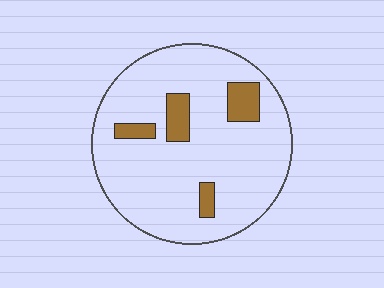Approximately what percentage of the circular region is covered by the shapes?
Approximately 10%.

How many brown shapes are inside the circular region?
4.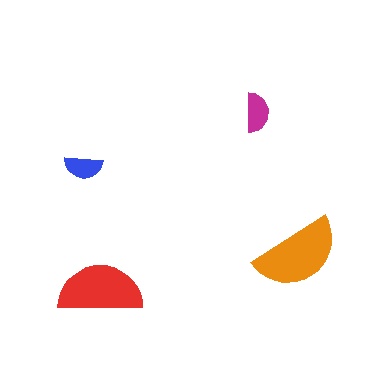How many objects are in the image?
There are 4 objects in the image.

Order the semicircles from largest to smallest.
the orange one, the red one, the magenta one, the blue one.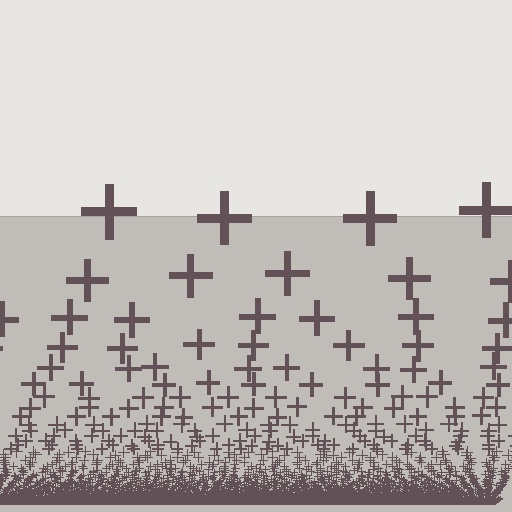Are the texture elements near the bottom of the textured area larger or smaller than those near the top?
Smaller. The gradient is inverted — elements near the bottom are smaller and denser.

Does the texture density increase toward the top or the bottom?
Density increases toward the bottom.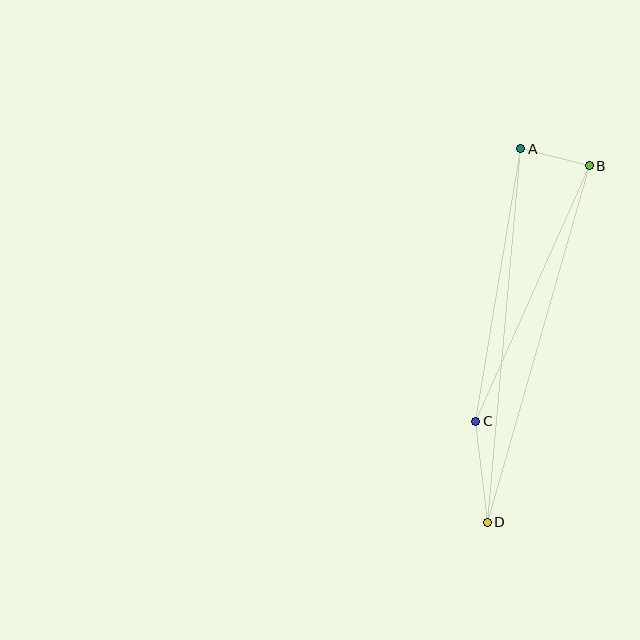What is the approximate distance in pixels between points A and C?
The distance between A and C is approximately 276 pixels.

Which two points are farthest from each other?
Points A and D are farthest from each other.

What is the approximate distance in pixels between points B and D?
The distance between B and D is approximately 371 pixels.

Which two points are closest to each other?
Points A and B are closest to each other.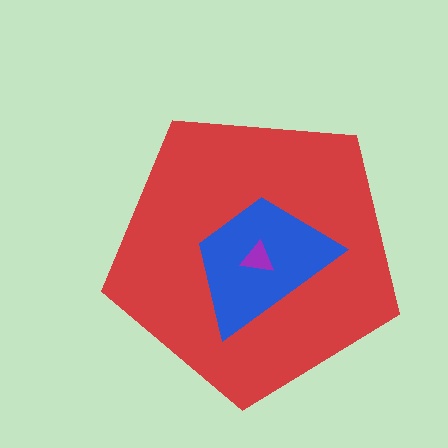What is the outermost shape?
The red pentagon.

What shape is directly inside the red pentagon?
The blue trapezoid.